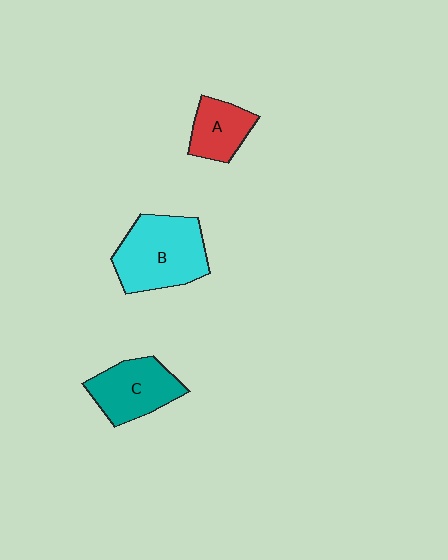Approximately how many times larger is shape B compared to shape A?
Approximately 1.9 times.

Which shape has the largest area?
Shape B (cyan).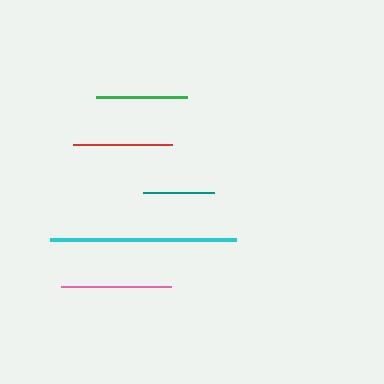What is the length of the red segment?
The red segment is approximately 99 pixels long.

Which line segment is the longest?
The cyan line is the longest at approximately 187 pixels.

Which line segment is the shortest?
The teal line is the shortest at approximately 71 pixels.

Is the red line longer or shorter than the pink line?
The pink line is longer than the red line.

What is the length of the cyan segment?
The cyan segment is approximately 187 pixels long.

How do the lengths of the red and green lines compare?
The red and green lines are approximately the same length.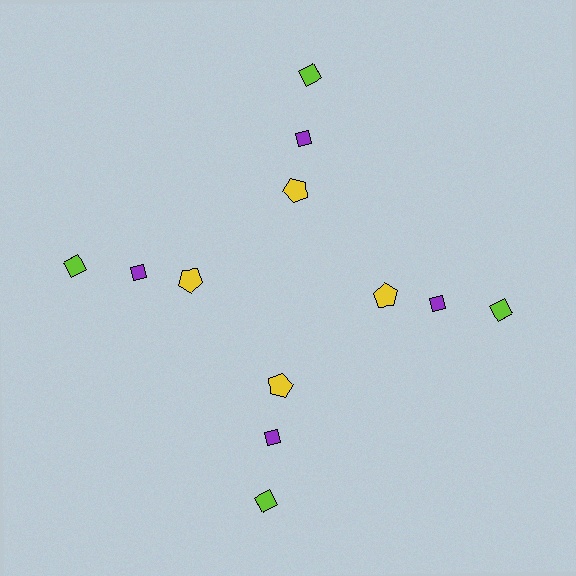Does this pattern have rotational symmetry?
Yes, this pattern has 4-fold rotational symmetry. It looks the same after rotating 90 degrees around the center.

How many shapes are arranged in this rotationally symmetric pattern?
There are 12 shapes, arranged in 4 groups of 3.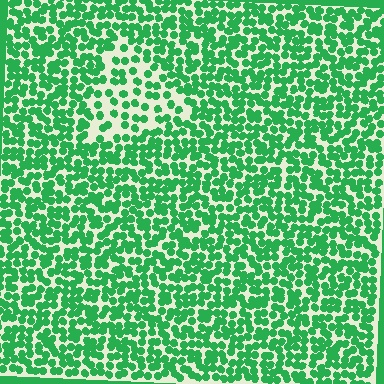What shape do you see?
I see a triangle.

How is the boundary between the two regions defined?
The boundary is defined by a change in element density (approximately 2.0x ratio). All elements are the same color, size, and shape.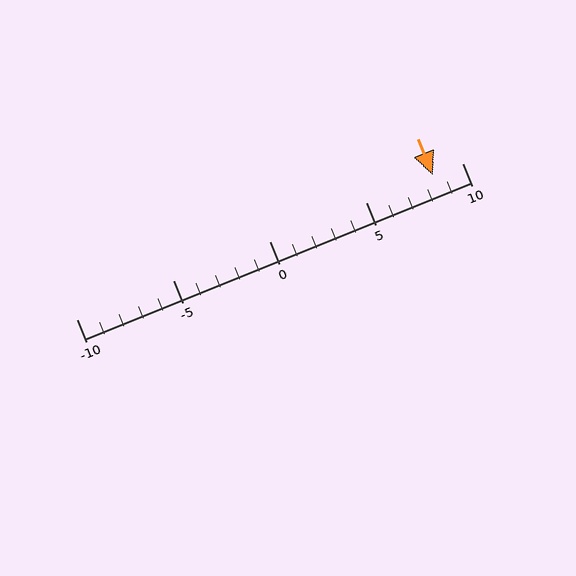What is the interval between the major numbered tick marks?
The major tick marks are spaced 5 units apart.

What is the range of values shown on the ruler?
The ruler shows values from -10 to 10.